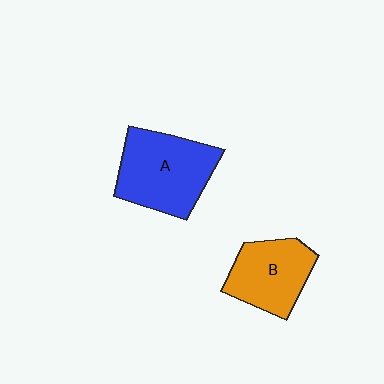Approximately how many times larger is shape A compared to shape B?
Approximately 1.3 times.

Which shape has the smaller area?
Shape B (orange).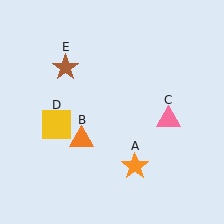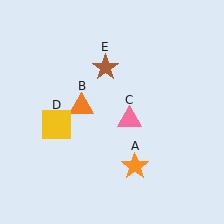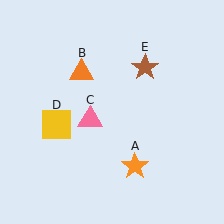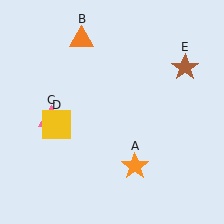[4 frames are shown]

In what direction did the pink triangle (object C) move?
The pink triangle (object C) moved left.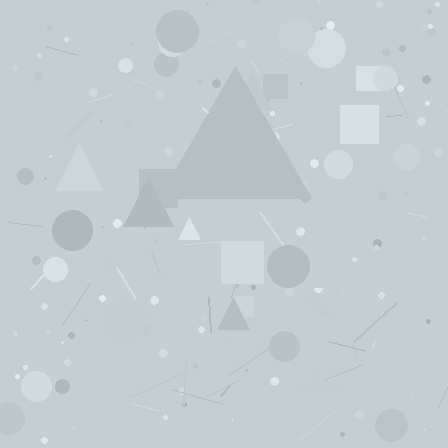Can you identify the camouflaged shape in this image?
The camouflaged shape is a triangle.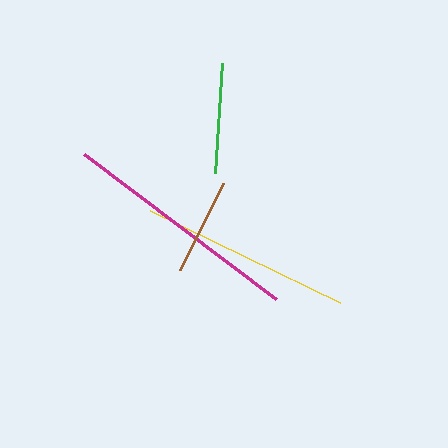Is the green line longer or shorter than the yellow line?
The yellow line is longer than the green line.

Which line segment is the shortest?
The brown line is the shortest at approximately 97 pixels.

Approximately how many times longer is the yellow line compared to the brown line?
The yellow line is approximately 2.2 times the length of the brown line.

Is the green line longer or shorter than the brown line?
The green line is longer than the brown line.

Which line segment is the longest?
The magenta line is the longest at approximately 241 pixels.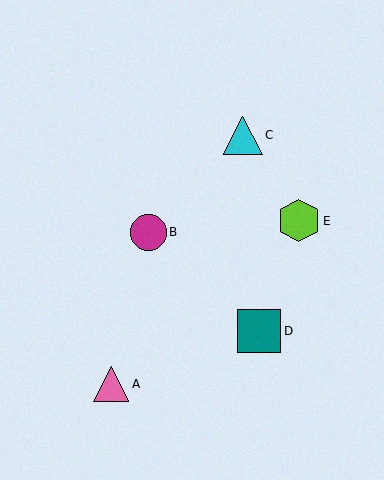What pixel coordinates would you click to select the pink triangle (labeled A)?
Click at (111, 384) to select the pink triangle A.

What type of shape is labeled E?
Shape E is a lime hexagon.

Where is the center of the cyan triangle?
The center of the cyan triangle is at (243, 135).